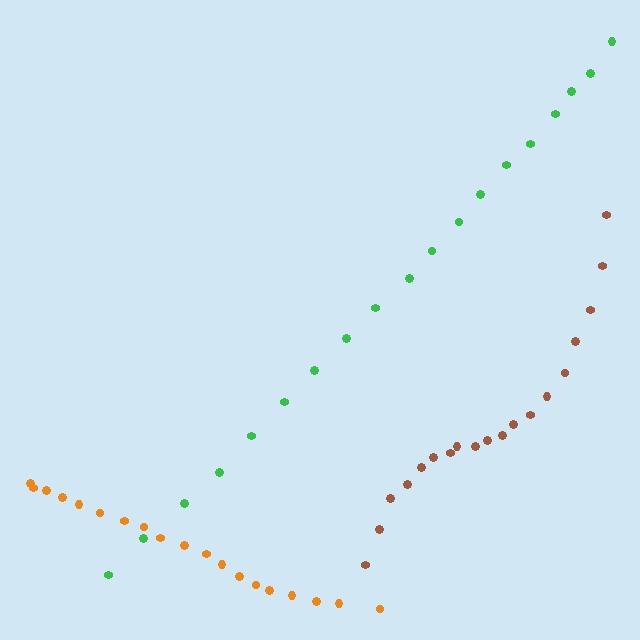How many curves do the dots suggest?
There are 3 distinct paths.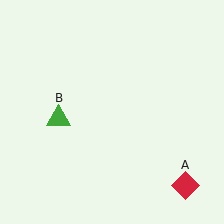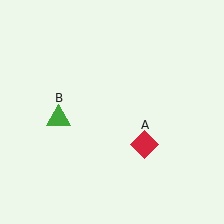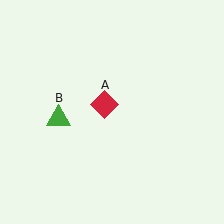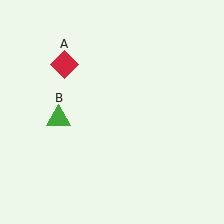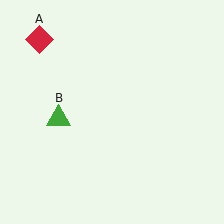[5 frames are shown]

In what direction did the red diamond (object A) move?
The red diamond (object A) moved up and to the left.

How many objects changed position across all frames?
1 object changed position: red diamond (object A).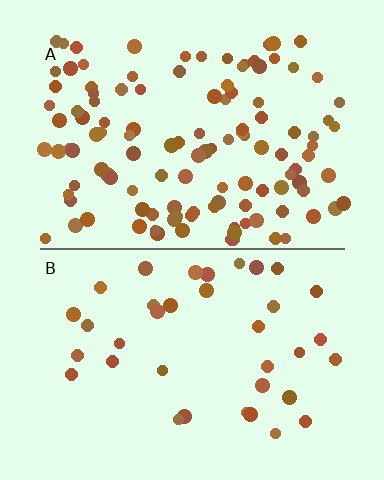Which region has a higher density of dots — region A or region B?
A (the top).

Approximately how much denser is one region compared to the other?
Approximately 3.2× — region A over region B.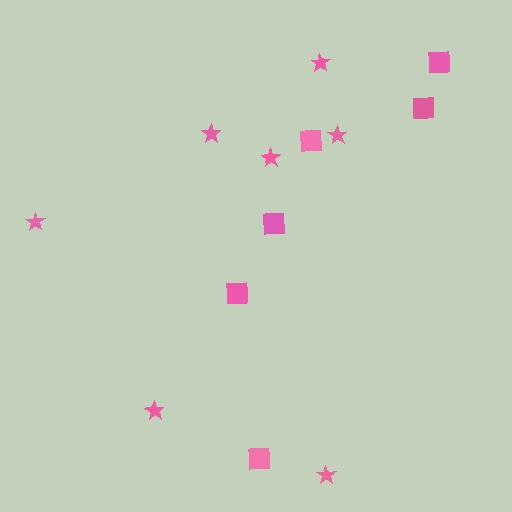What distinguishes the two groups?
There are 2 groups: one group of stars (7) and one group of squares (6).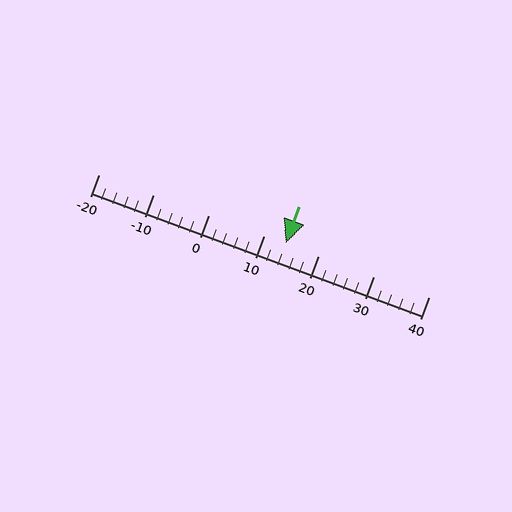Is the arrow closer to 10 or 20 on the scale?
The arrow is closer to 10.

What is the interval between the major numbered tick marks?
The major tick marks are spaced 10 units apart.